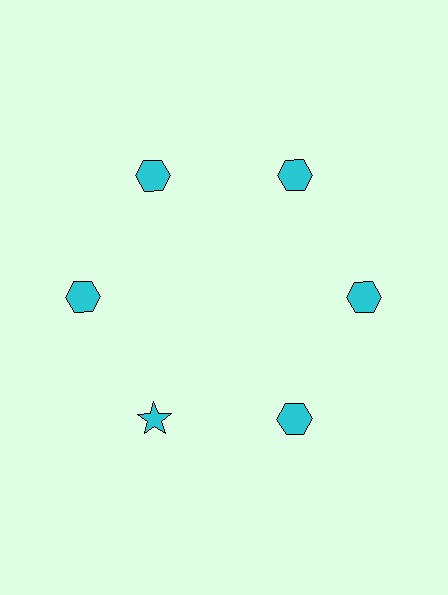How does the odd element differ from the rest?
It has a different shape: star instead of hexagon.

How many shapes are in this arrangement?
There are 6 shapes arranged in a ring pattern.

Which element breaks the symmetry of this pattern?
The cyan star at roughly the 7 o'clock position breaks the symmetry. All other shapes are cyan hexagons.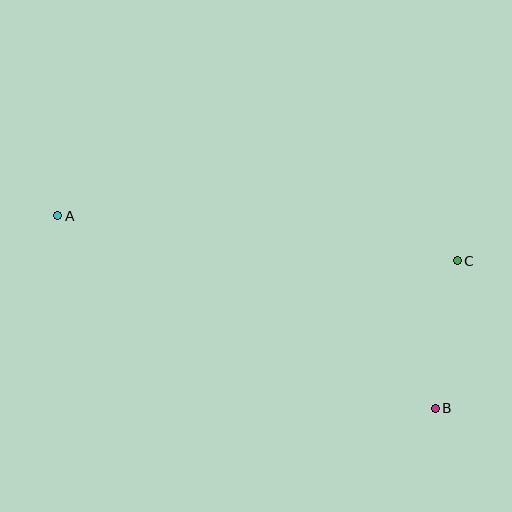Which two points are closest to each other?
Points B and C are closest to each other.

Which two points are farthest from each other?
Points A and B are farthest from each other.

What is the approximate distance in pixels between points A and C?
The distance between A and C is approximately 402 pixels.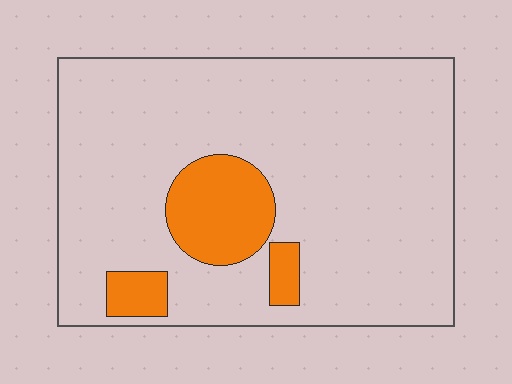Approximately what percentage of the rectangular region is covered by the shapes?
Approximately 15%.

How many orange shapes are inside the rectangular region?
3.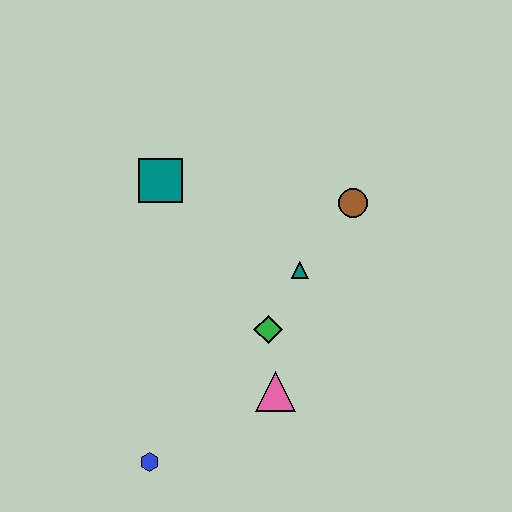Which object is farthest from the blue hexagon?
The brown circle is farthest from the blue hexagon.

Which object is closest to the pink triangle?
The green diamond is closest to the pink triangle.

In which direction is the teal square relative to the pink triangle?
The teal square is above the pink triangle.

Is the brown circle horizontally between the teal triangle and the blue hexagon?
No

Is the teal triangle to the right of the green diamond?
Yes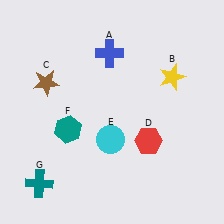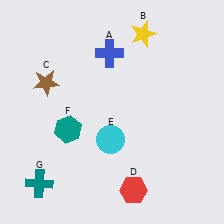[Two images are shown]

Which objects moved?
The objects that moved are: the yellow star (B), the red hexagon (D).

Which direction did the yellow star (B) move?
The yellow star (B) moved up.